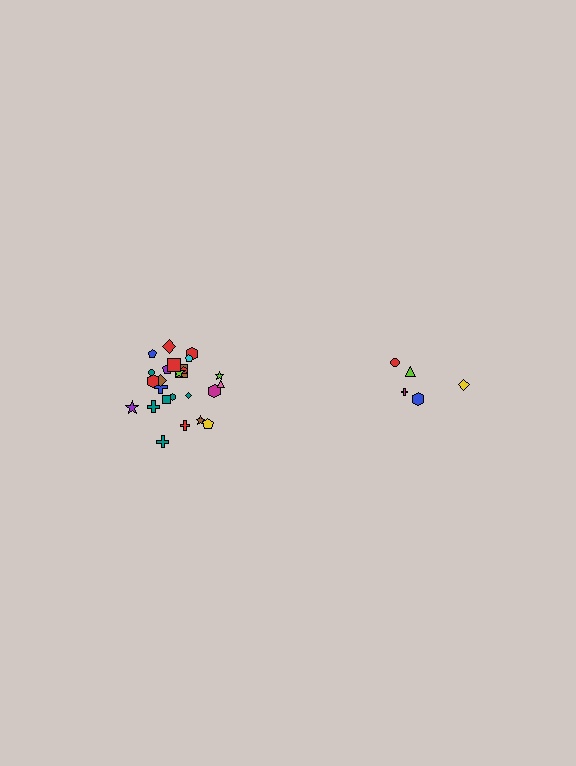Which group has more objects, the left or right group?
The left group.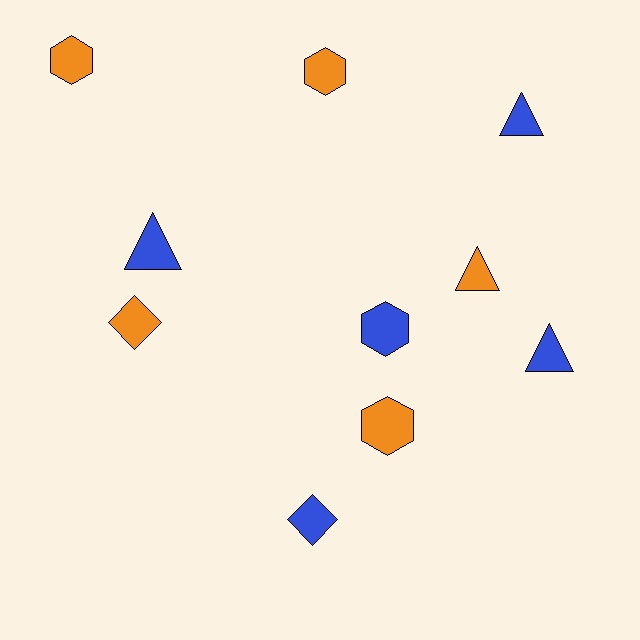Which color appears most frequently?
Orange, with 5 objects.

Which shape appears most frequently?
Triangle, with 4 objects.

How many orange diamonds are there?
There is 1 orange diamond.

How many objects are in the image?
There are 10 objects.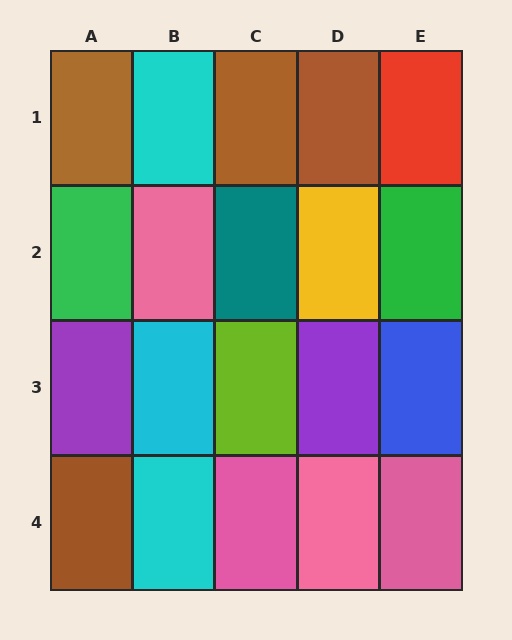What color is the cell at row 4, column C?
Pink.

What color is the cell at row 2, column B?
Pink.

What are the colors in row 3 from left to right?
Purple, cyan, lime, purple, blue.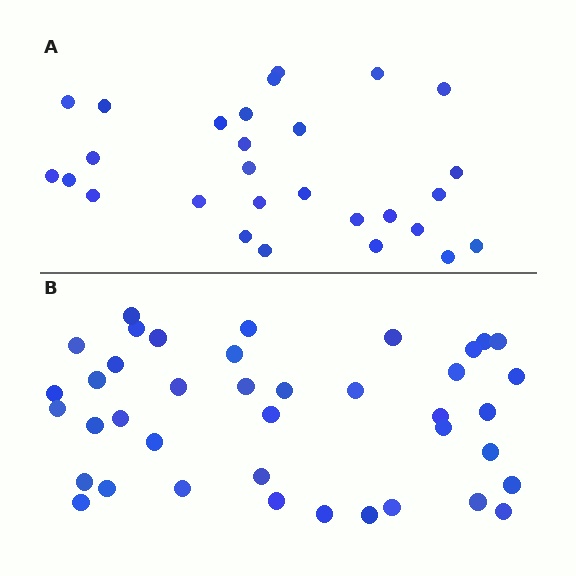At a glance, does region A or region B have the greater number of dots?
Region B (the bottom region) has more dots.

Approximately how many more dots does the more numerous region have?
Region B has roughly 12 or so more dots than region A.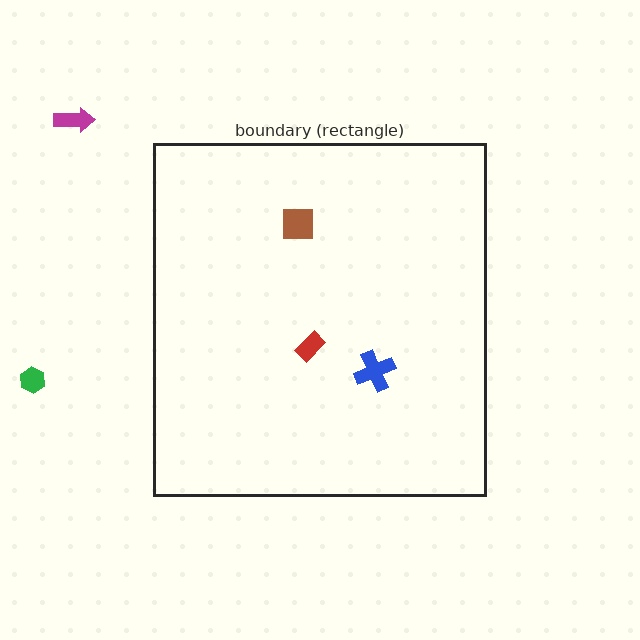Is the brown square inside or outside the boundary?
Inside.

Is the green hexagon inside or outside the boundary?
Outside.